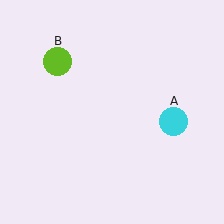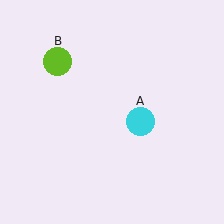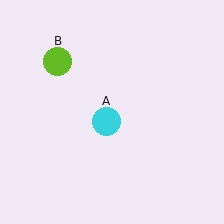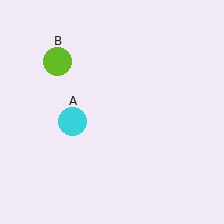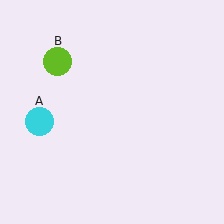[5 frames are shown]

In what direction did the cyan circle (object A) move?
The cyan circle (object A) moved left.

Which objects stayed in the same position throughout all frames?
Lime circle (object B) remained stationary.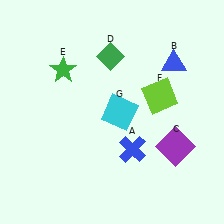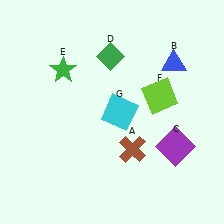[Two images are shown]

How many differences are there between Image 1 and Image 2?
There is 1 difference between the two images.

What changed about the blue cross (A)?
In Image 1, A is blue. In Image 2, it changed to brown.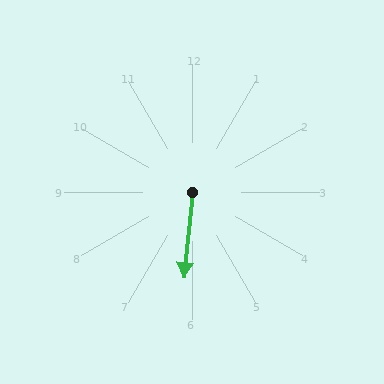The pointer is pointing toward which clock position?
Roughly 6 o'clock.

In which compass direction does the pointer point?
South.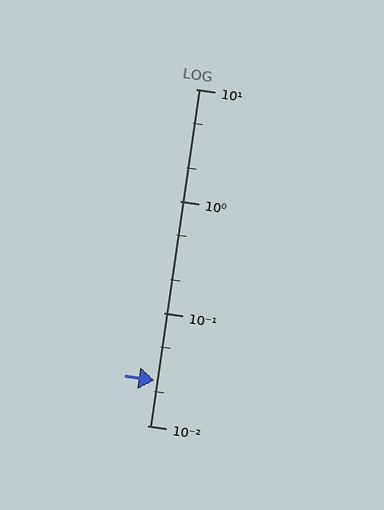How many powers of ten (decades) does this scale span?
The scale spans 3 decades, from 0.01 to 10.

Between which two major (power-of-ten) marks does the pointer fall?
The pointer is between 0.01 and 0.1.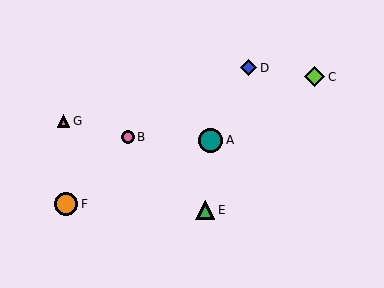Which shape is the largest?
The teal circle (labeled A) is the largest.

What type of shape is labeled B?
Shape B is a pink circle.